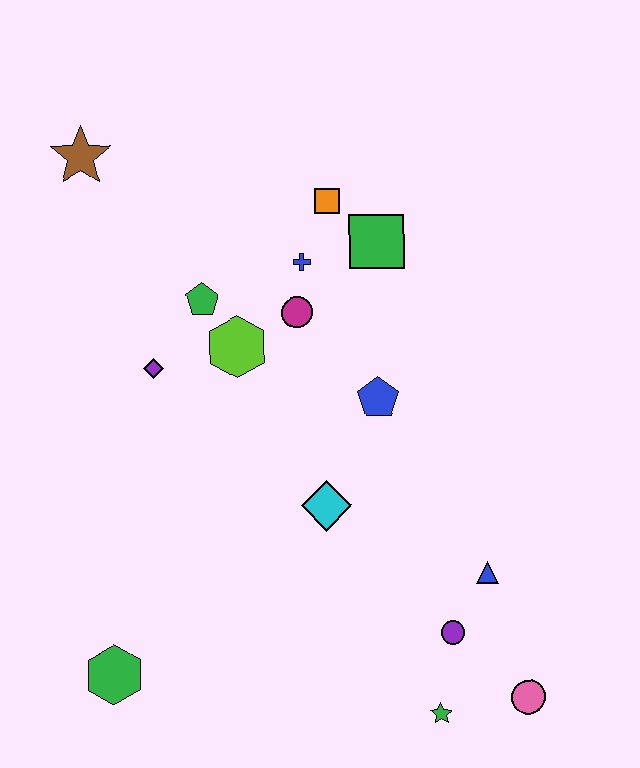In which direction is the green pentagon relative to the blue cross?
The green pentagon is to the left of the blue cross.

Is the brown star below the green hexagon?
No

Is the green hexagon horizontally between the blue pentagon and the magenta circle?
No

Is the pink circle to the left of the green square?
No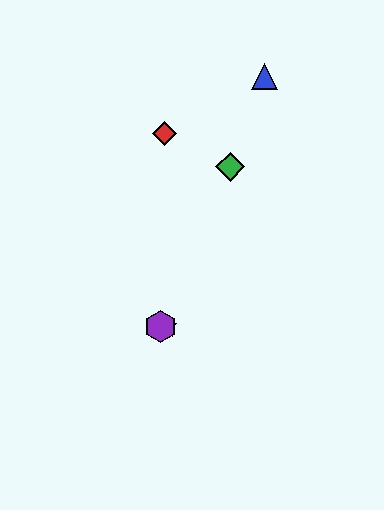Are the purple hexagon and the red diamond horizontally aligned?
No, the purple hexagon is at y≈327 and the red diamond is at y≈134.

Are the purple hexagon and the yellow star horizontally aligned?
Yes, both are at y≈327.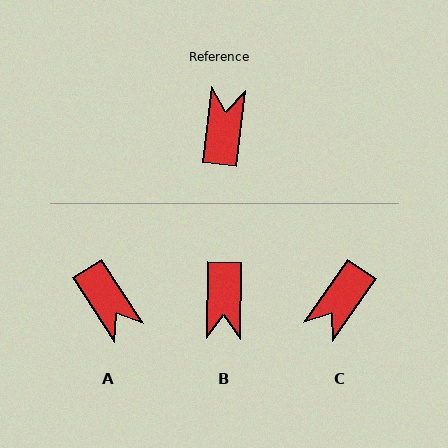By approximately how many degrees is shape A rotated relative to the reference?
Approximately 140 degrees clockwise.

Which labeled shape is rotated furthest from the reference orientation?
B, about 175 degrees away.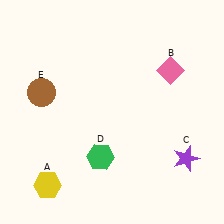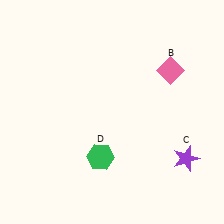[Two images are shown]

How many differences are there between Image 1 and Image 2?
There are 2 differences between the two images.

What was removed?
The brown circle (E), the yellow hexagon (A) were removed in Image 2.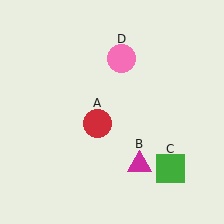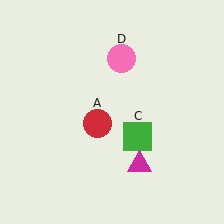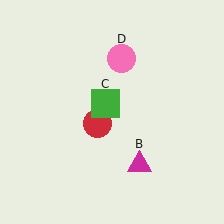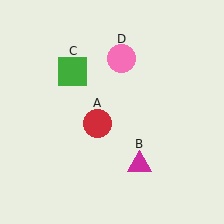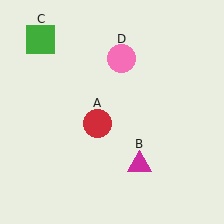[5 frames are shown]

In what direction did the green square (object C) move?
The green square (object C) moved up and to the left.